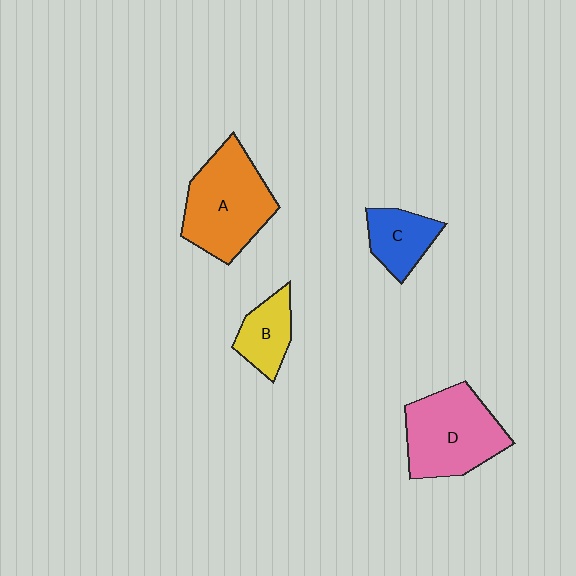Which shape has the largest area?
Shape A (orange).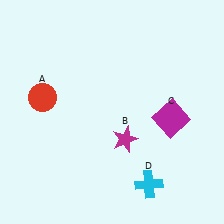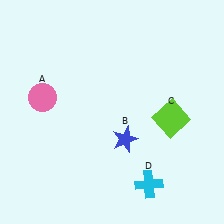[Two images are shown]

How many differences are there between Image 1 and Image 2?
There are 3 differences between the two images.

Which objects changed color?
A changed from red to pink. B changed from magenta to blue. C changed from magenta to lime.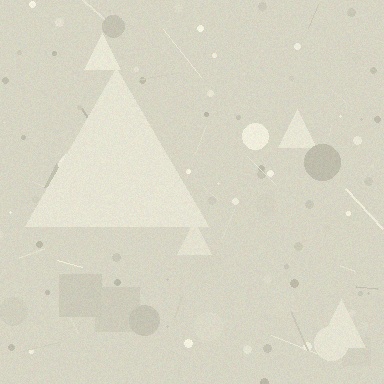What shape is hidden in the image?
A triangle is hidden in the image.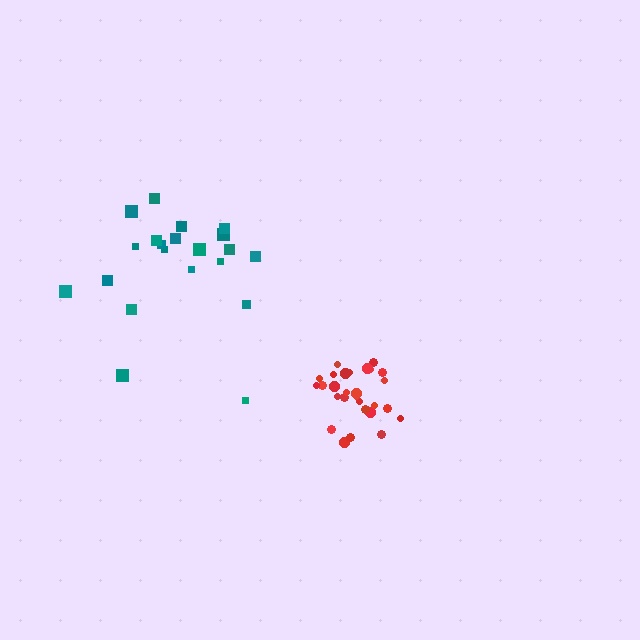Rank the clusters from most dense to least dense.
red, teal.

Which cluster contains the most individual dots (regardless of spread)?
Red (28).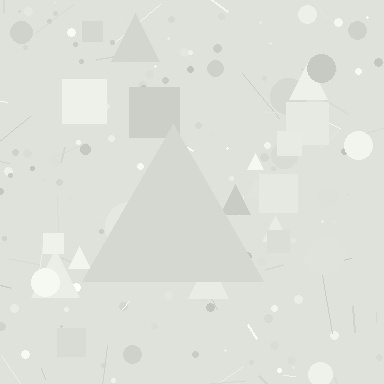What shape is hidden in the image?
A triangle is hidden in the image.